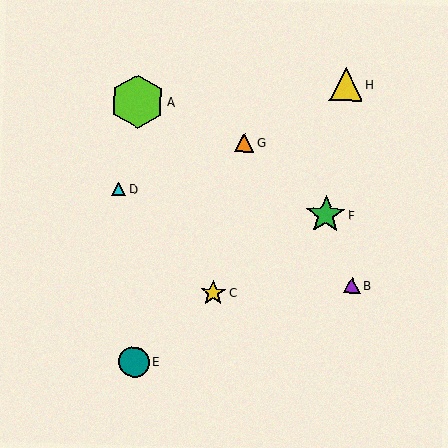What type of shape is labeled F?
Shape F is a green star.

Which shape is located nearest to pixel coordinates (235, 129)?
The orange triangle (labeled G) at (245, 143) is nearest to that location.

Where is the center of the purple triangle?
The center of the purple triangle is at (352, 285).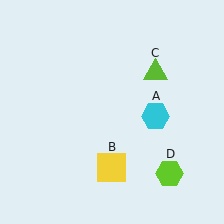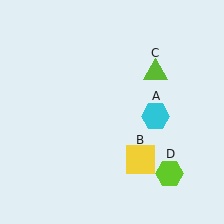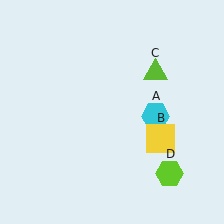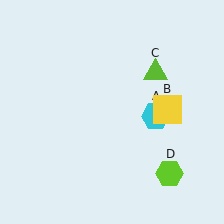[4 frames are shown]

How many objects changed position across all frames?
1 object changed position: yellow square (object B).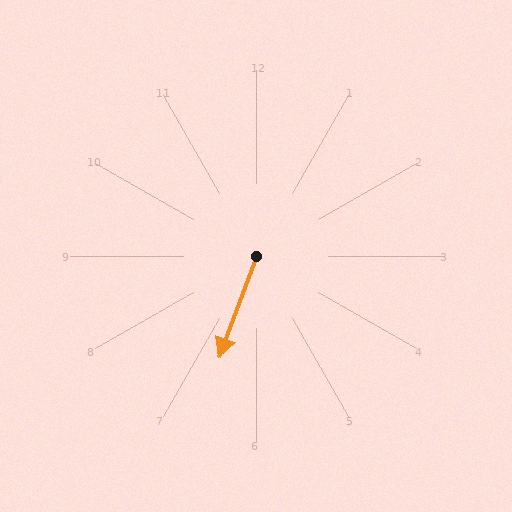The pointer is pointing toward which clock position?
Roughly 7 o'clock.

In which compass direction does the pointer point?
South.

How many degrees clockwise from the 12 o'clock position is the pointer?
Approximately 200 degrees.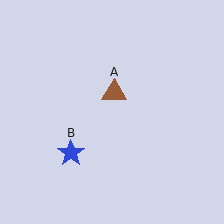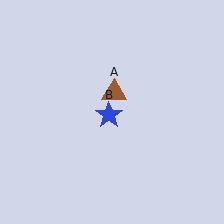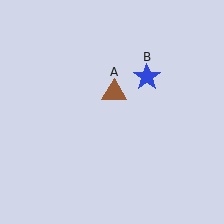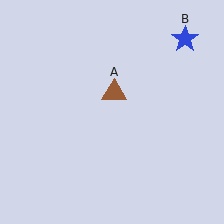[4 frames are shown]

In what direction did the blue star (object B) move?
The blue star (object B) moved up and to the right.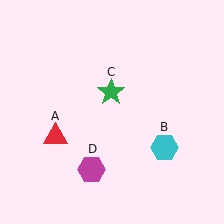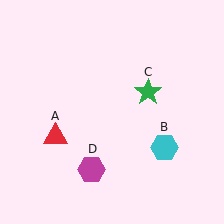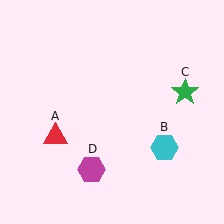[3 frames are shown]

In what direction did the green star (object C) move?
The green star (object C) moved right.